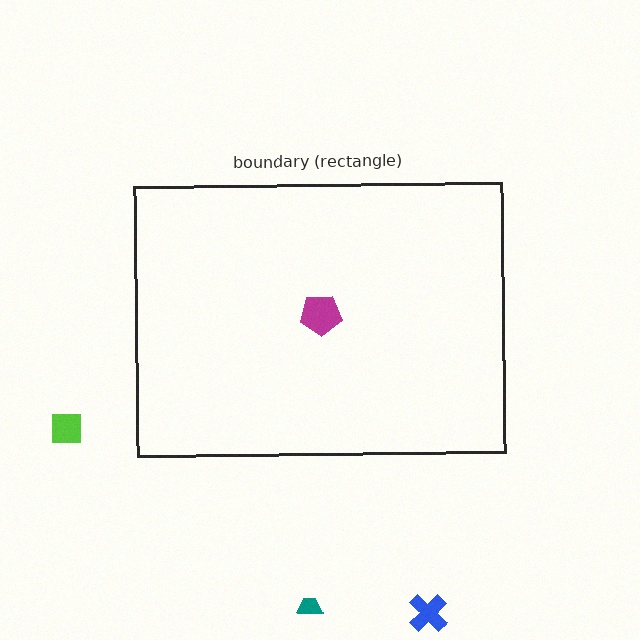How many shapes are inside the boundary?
1 inside, 3 outside.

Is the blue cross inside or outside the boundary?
Outside.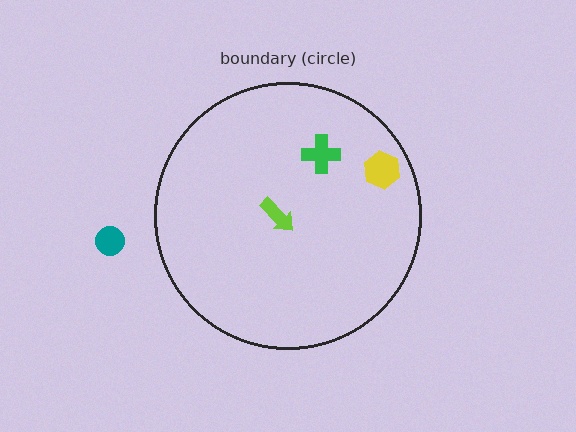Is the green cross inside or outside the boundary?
Inside.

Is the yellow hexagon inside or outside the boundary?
Inside.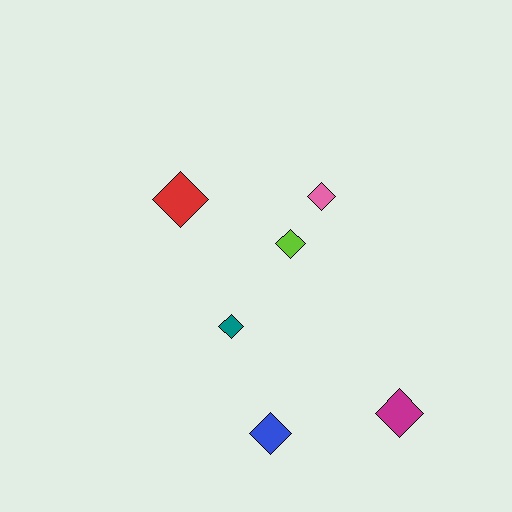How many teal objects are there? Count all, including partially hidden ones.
There is 1 teal object.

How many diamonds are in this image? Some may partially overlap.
There are 6 diamonds.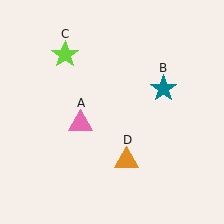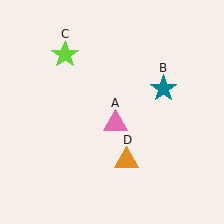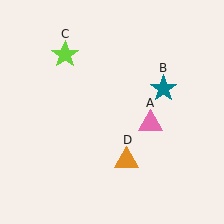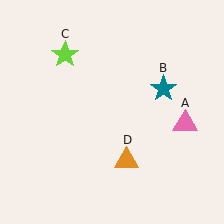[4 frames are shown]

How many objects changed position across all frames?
1 object changed position: pink triangle (object A).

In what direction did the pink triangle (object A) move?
The pink triangle (object A) moved right.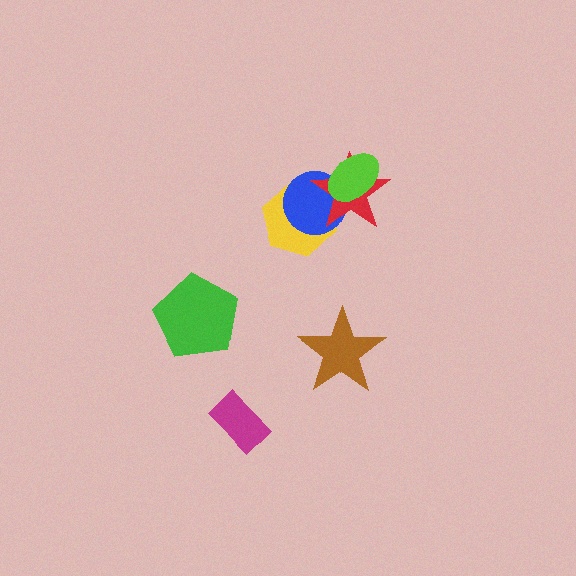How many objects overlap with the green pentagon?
0 objects overlap with the green pentagon.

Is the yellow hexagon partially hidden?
Yes, it is partially covered by another shape.